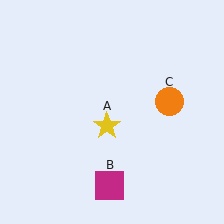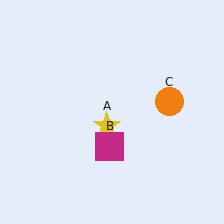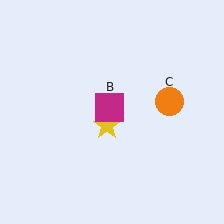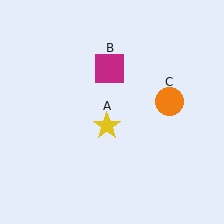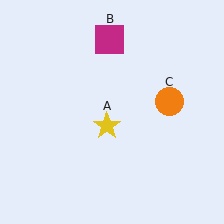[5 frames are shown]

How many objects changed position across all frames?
1 object changed position: magenta square (object B).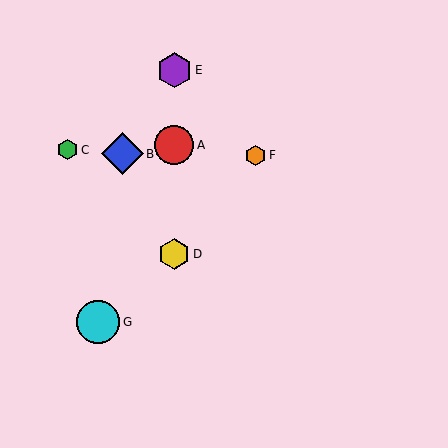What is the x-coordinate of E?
Object E is at x≈174.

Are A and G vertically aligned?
No, A is at x≈174 and G is at x≈98.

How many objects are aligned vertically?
3 objects (A, D, E) are aligned vertically.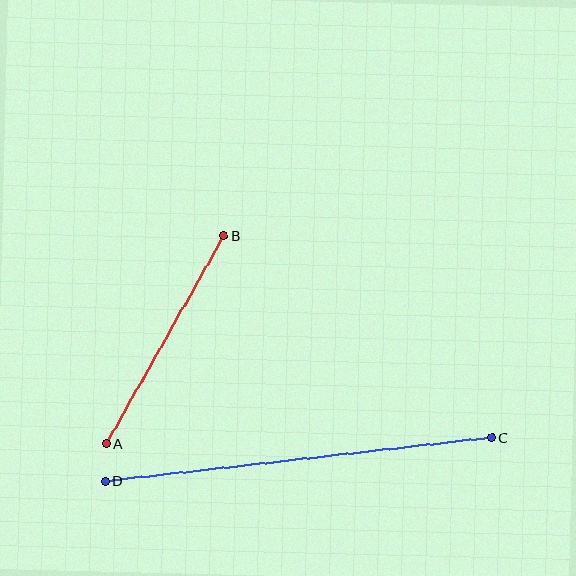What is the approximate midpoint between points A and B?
The midpoint is at approximately (165, 340) pixels.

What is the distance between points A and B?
The distance is approximately 239 pixels.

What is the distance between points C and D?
The distance is approximately 389 pixels.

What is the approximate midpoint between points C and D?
The midpoint is at approximately (299, 459) pixels.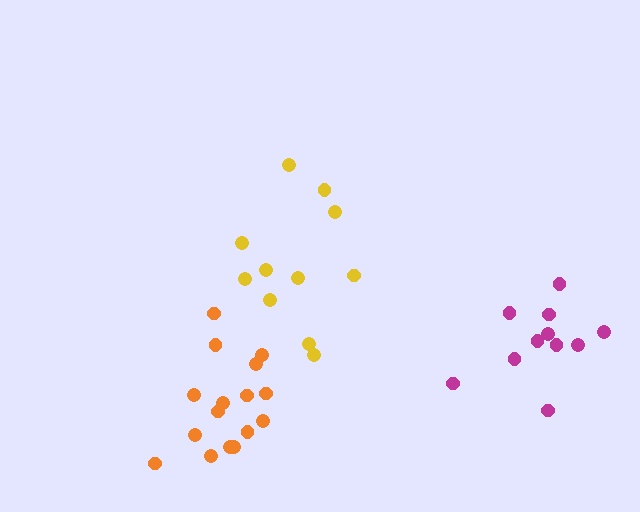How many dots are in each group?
Group 1: 11 dots, Group 2: 11 dots, Group 3: 16 dots (38 total).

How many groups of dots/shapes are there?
There are 3 groups.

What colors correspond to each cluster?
The clusters are colored: yellow, magenta, orange.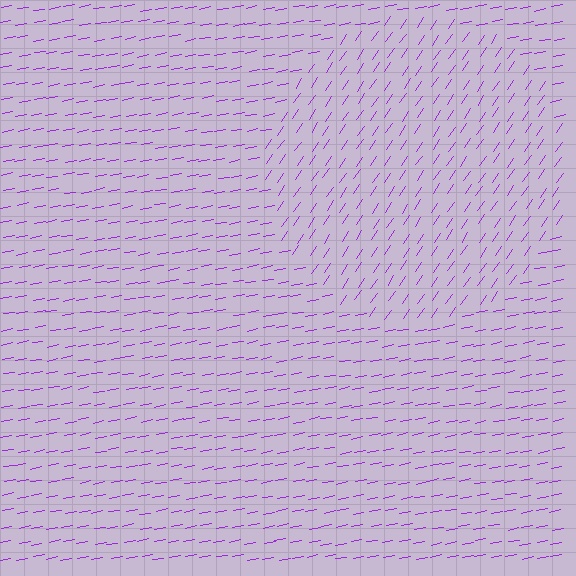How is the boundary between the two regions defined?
The boundary is defined purely by a change in line orientation (approximately 45 degrees difference). All lines are the same color and thickness.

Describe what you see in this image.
The image is filled with small purple line segments. A circle region in the image has lines oriented differently from the surrounding lines, creating a visible texture boundary.